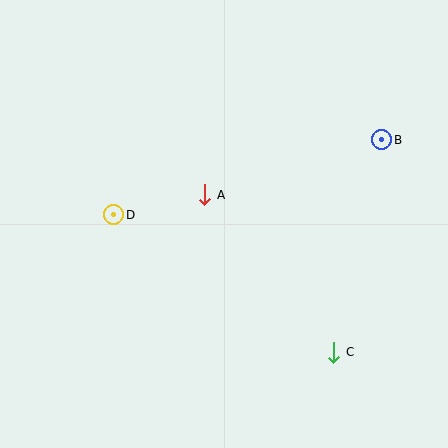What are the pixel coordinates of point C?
Point C is at (334, 352).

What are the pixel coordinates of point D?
Point D is at (114, 215).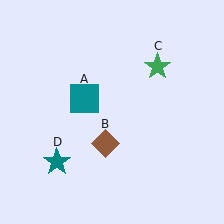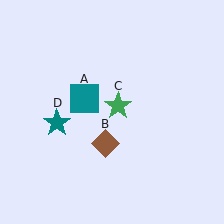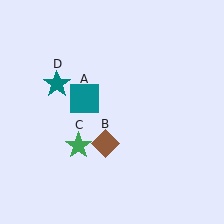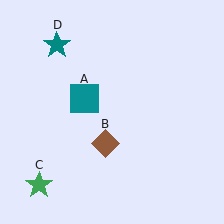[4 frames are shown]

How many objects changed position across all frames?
2 objects changed position: green star (object C), teal star (object D).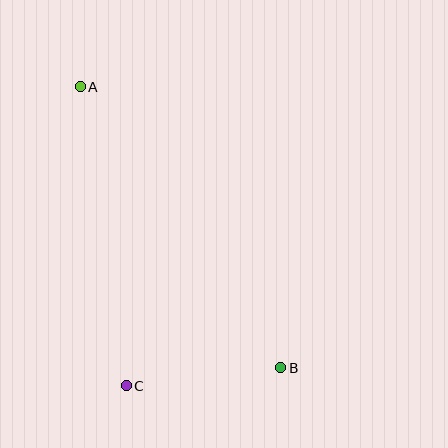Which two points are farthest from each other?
Points A and B are farthest from each other.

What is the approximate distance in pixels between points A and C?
The distance between A and C is approximately 302 pixels.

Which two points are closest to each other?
Points B and C are closest to each other.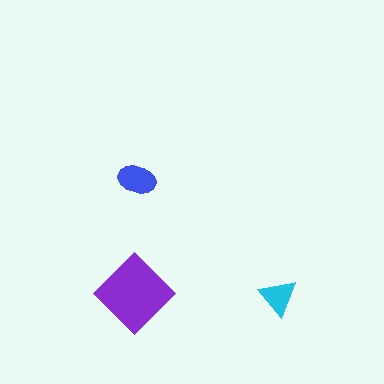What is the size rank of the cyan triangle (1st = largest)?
3rd.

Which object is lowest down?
The cyan triangle is bottommost.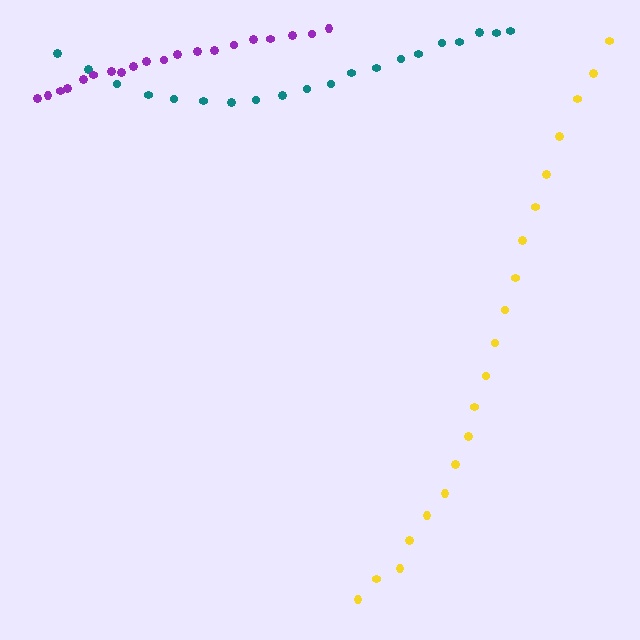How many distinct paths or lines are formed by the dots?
There are 3 distinct paths.